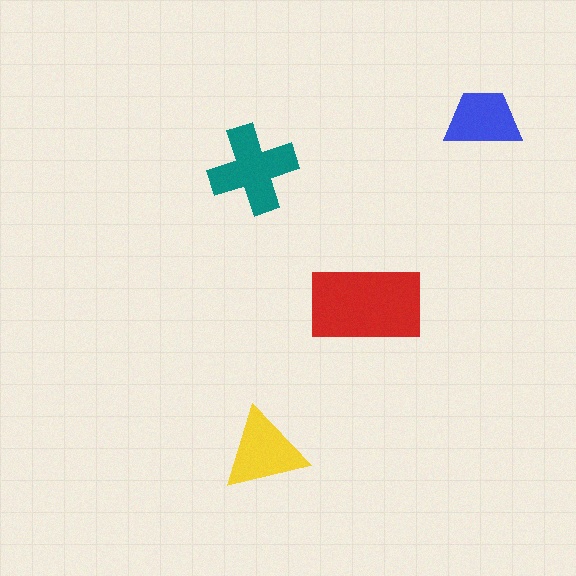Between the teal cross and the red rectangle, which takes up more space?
The red rectangle.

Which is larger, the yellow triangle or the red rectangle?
The red rectangle.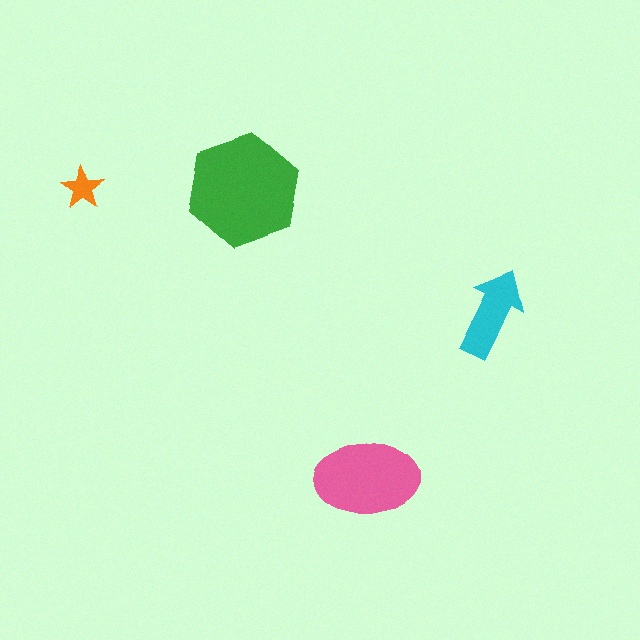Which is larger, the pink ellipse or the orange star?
The pink ellipse.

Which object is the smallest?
The orange star.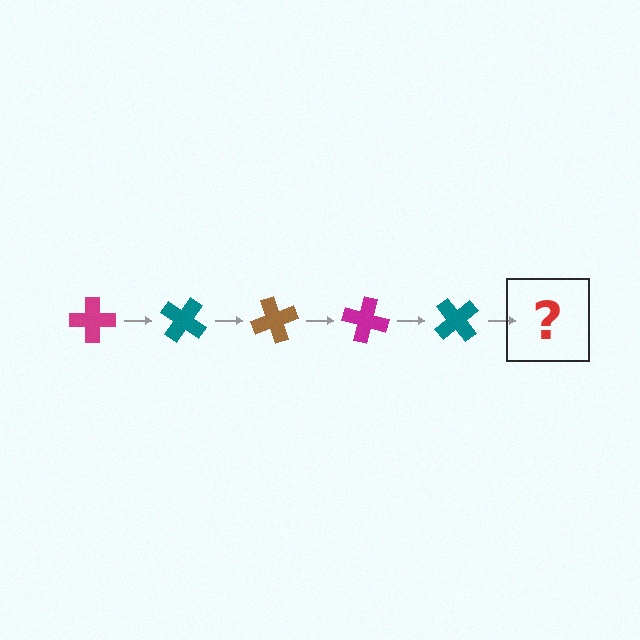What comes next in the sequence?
The next element should be a brown cross, rotated 175 degrees from the start.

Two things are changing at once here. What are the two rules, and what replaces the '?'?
The two rules are that it rotates 35 degrees each step and the color cycles through magenta, teal, and brown. The '?' should be a brown cross, rotated 175 degrees from the start.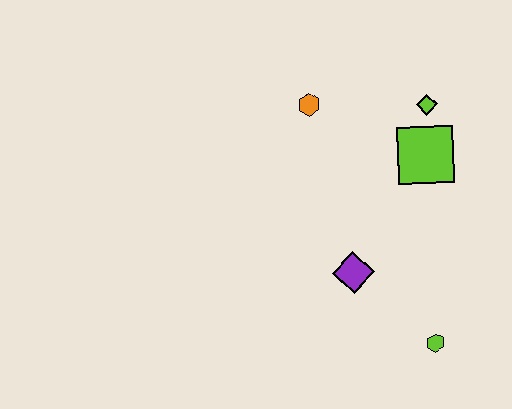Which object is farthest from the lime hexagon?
The orange hexagon is farthest from the lime hexagon.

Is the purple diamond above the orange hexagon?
No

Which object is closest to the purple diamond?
The lime hexagon is closest to the purple diamond.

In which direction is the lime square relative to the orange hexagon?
The lime square is to the right of the orange hexagon.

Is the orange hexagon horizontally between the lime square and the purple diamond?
No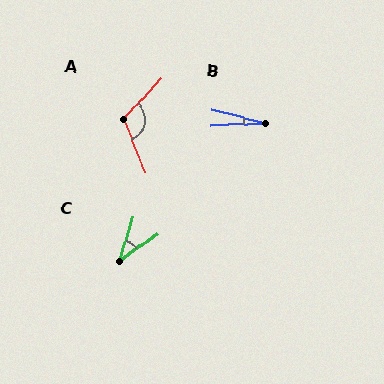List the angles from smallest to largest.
B (17°), C (37°), A (116°).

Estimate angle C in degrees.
Approximately 37 degrees.